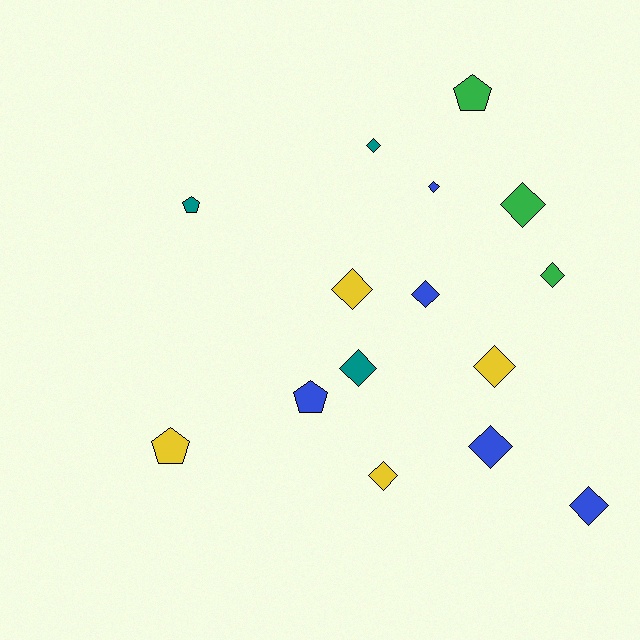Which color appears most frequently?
Blue, with 5 objects.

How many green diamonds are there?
There are 2 green diamonds.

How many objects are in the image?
There are 15 objects.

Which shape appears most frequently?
Diamond, with 11 objects.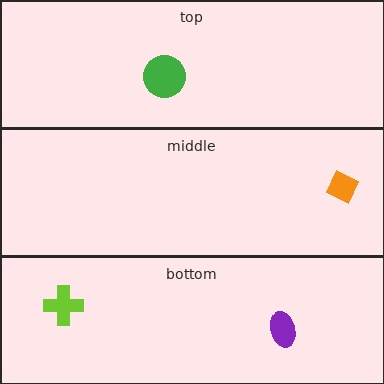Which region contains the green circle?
The top region.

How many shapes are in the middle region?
1.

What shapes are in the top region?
The green circle.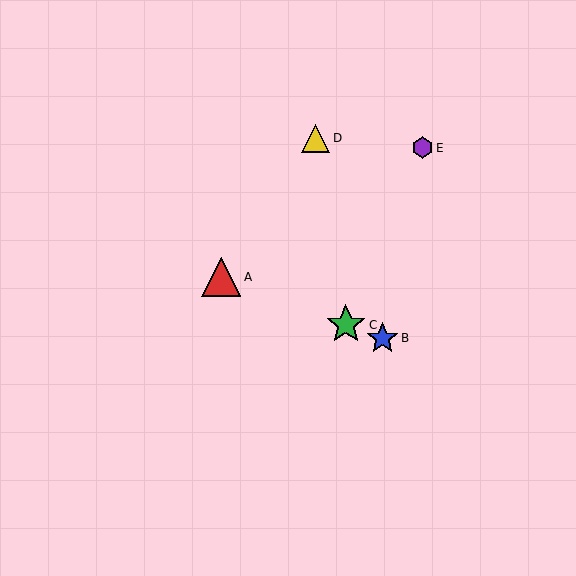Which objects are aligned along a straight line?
Objects A, B, C are aligned along a straight line.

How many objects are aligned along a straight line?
3 objects (A, B, C) are aligned along a straight line.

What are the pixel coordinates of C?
Object C is at (346, 325).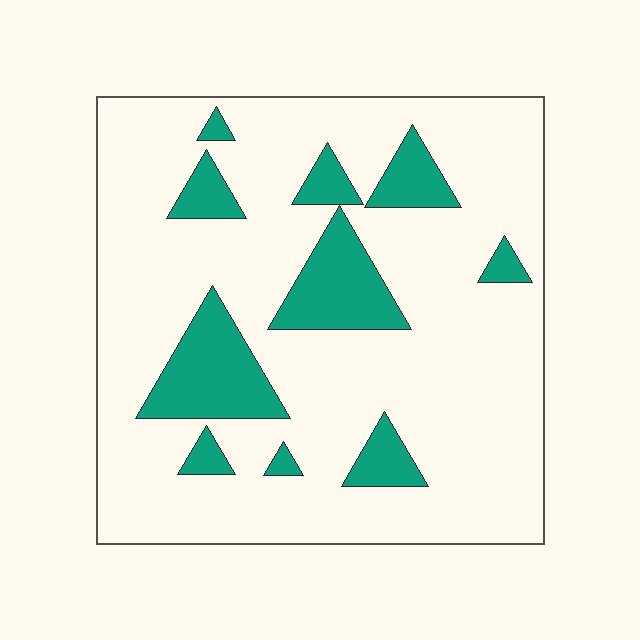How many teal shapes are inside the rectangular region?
10.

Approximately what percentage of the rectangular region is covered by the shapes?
Approximately 20%.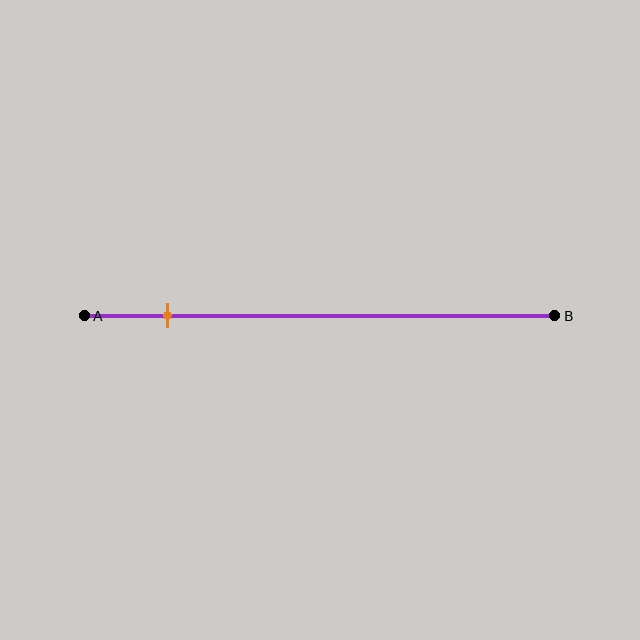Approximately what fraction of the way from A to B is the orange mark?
The orange mark is approximately 20% of the way from A to B.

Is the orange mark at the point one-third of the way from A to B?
No, the mark is at about 20% from A, not at the 33% one-third point.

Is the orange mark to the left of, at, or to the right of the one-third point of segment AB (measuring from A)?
The orange mark is to the left of the one-third point of segment AB.